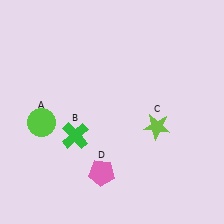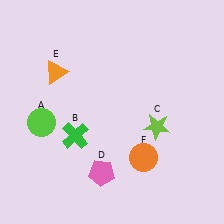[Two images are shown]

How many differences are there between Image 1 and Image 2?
There are 2 differences between the two images.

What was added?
An orange triangle (E), an orange circle (F) were added in Image 2.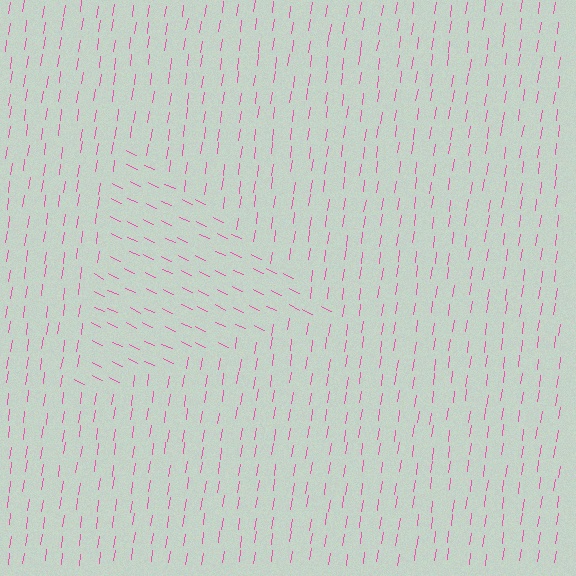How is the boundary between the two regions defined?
The boundary is defined purely by a change in line orientation (approximately 73 degrees difference). All lines are the same color and thickness.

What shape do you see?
I see a triangle.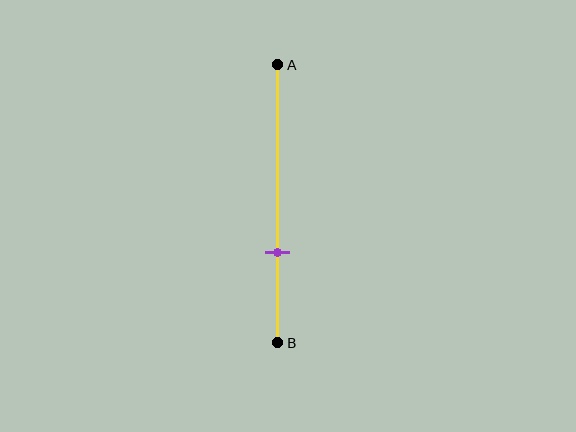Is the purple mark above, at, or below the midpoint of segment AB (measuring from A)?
The purple mark is below the midpoint of segment AB.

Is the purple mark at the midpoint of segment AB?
No, the mark is at about 70% from A, not at the 50% midpoint.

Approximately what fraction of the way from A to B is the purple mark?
The purple mark is approximately 70% of the way from A to B.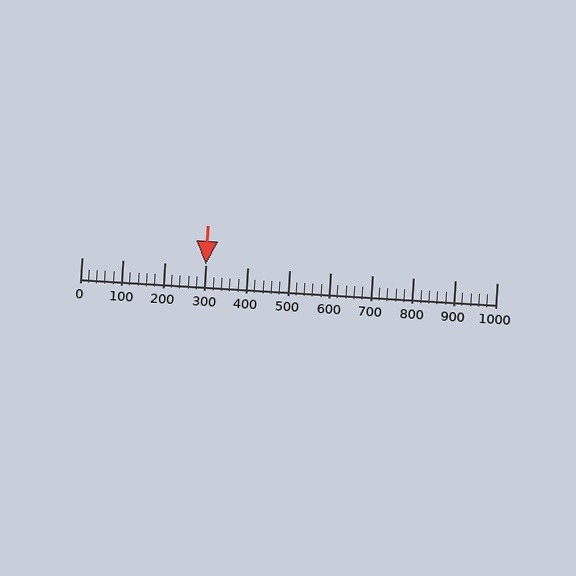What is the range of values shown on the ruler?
The ruler shows values from 0 to 1000.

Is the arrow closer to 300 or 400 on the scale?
The arrow is closer to 300.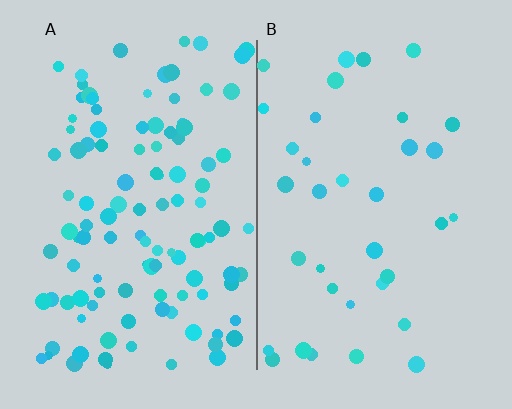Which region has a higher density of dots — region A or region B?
A (the left).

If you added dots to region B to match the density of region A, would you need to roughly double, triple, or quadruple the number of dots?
Approximately triple.